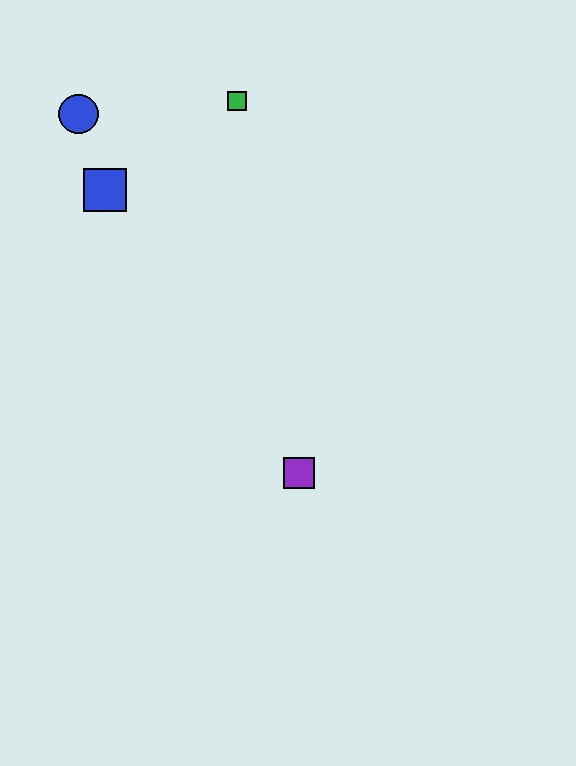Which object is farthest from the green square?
The purple square is farthest from the green square.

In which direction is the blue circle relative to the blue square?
The blue circle is above the blue square.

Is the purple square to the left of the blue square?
No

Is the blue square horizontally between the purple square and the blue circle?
Yes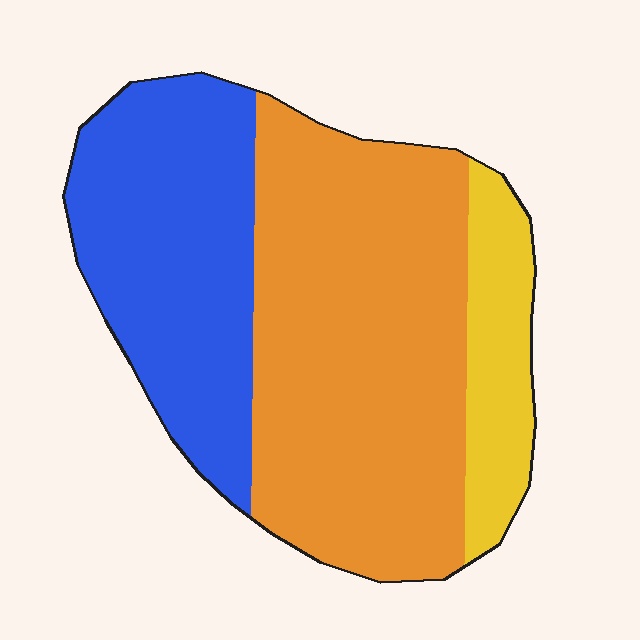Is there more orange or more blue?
Orange.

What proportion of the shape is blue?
Blue covers roughly 35% of the shape.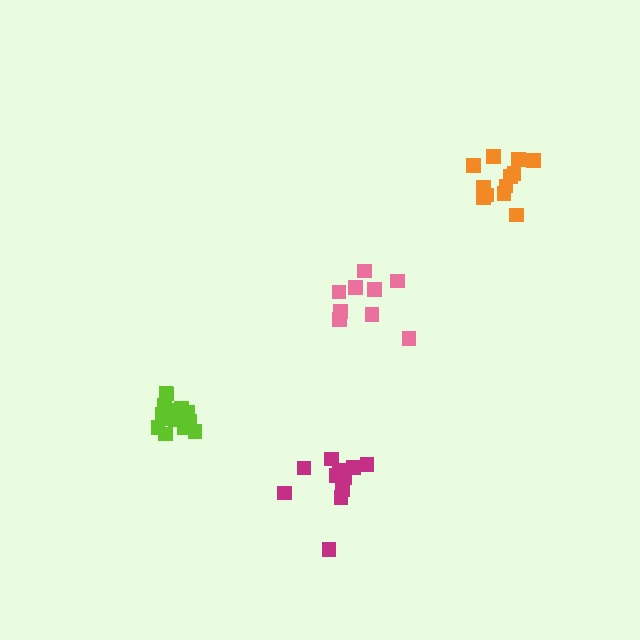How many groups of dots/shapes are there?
There are 4 groups.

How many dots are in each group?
Group 1: 15 dots, Group 2: 13 dots, Group 3: 9 dots, Group 4: 11 dots (48 total).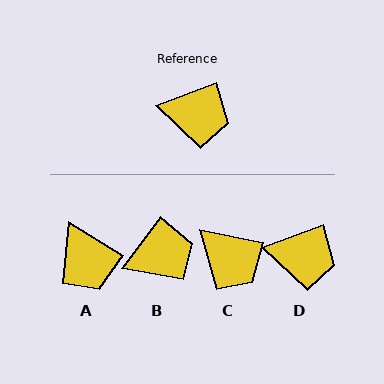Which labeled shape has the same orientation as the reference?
D.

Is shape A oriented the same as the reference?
No, it is off by about 52 degrees.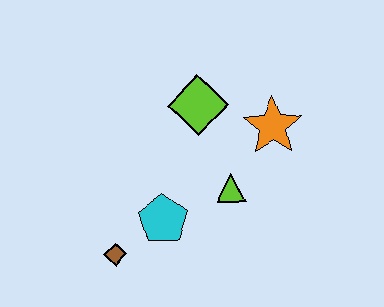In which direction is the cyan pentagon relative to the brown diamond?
The cyan pentagon is to the right of the brown diamond.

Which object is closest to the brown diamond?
The cyan pentagon is closest to the brown diamond.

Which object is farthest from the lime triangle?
The brown diamond is farthest from the lime triangle.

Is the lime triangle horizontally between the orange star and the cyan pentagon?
Yes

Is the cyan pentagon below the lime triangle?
Yes